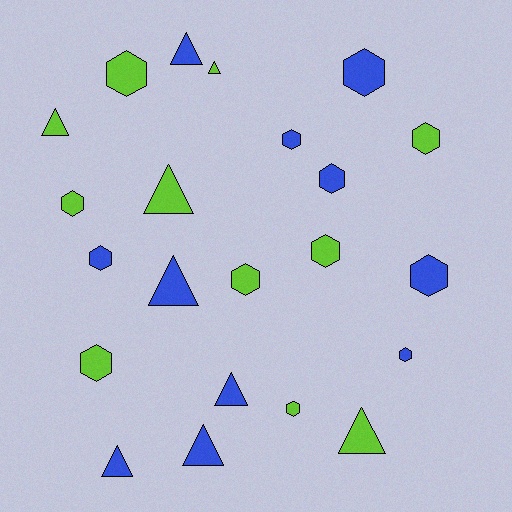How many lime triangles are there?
There are 4 lime triangles.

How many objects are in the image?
There are 22 objects.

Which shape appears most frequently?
Hexagon, with 13 objects.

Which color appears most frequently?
Lime, with 11 objects.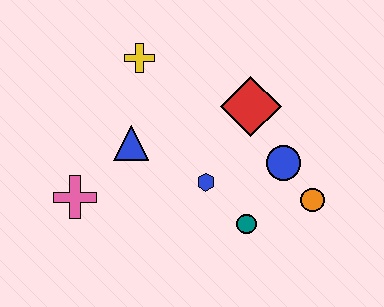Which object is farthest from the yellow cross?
The orange circle is farthest from the yellow cross.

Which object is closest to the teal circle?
The blue hexagon is closest to the teal circle.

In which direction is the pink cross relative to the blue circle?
The pink cross is to the left of the blue circle.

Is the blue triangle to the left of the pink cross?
No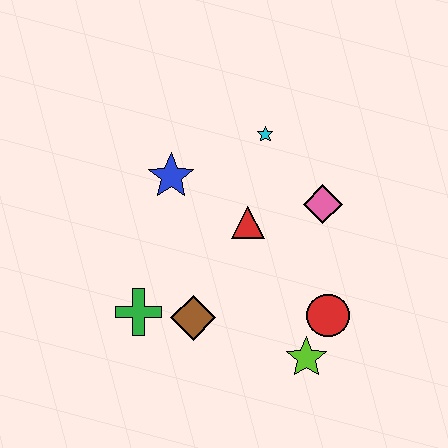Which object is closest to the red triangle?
The pink diamond is closest to the red triangle.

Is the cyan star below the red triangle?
No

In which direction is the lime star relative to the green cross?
The lime star is to the right of the green cross.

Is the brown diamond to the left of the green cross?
No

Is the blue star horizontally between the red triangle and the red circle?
No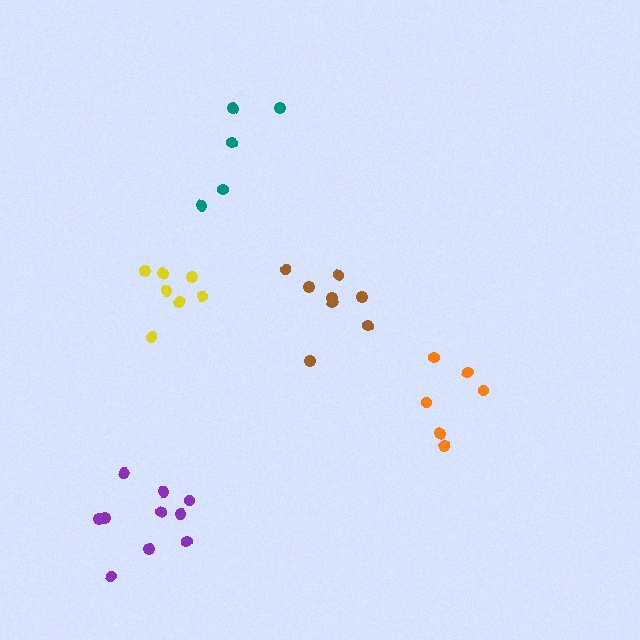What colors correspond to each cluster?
The clusters are colored: orange, yellow, brown, purple, teal.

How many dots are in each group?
Group 1: 6 dots, Group 2: 7 dots, Group 3: 8 dots, Group 4: 10 dots, Group 5: 5 dots (36 total).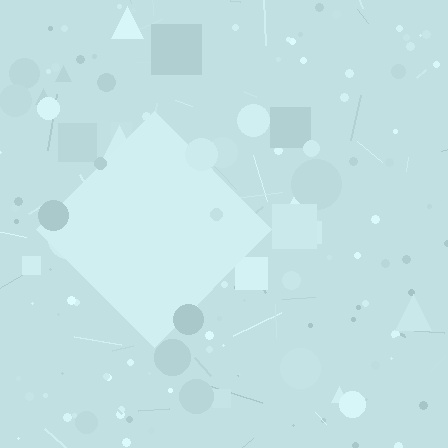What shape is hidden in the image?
A diamond is hidden in the image.